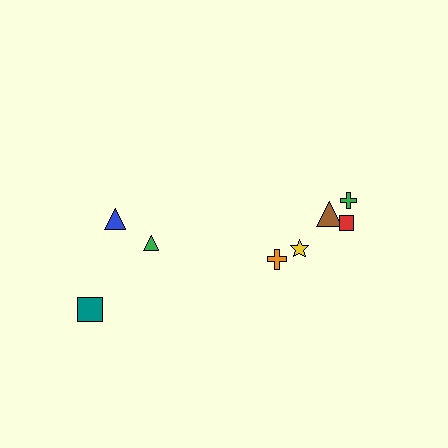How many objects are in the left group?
There are 3 objects.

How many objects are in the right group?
There are 5 objects.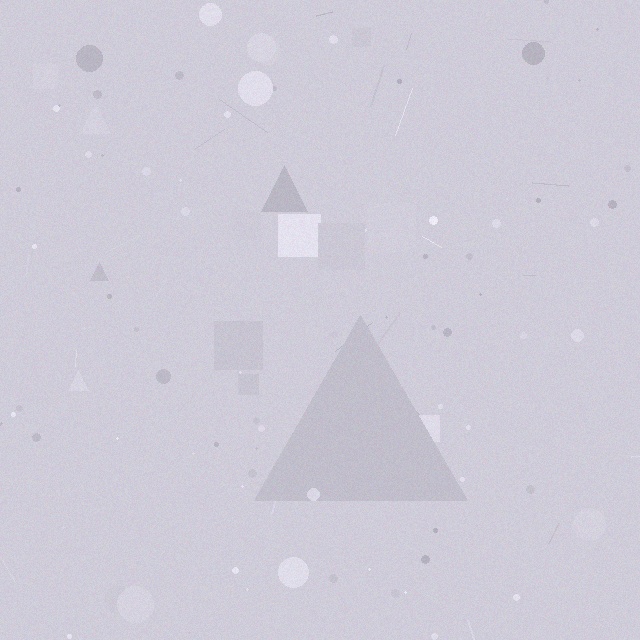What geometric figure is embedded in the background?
A triangle is embedded in the background.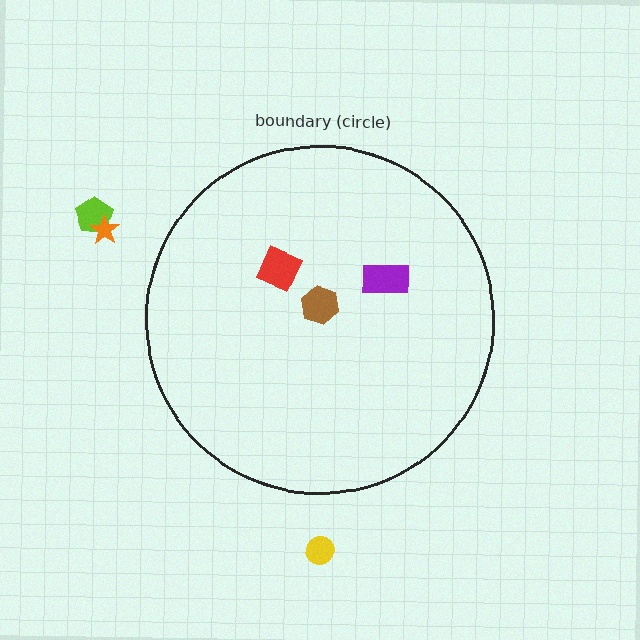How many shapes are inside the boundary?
3 inside, 3 outside.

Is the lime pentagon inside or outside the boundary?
Outside.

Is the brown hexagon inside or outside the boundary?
Inside.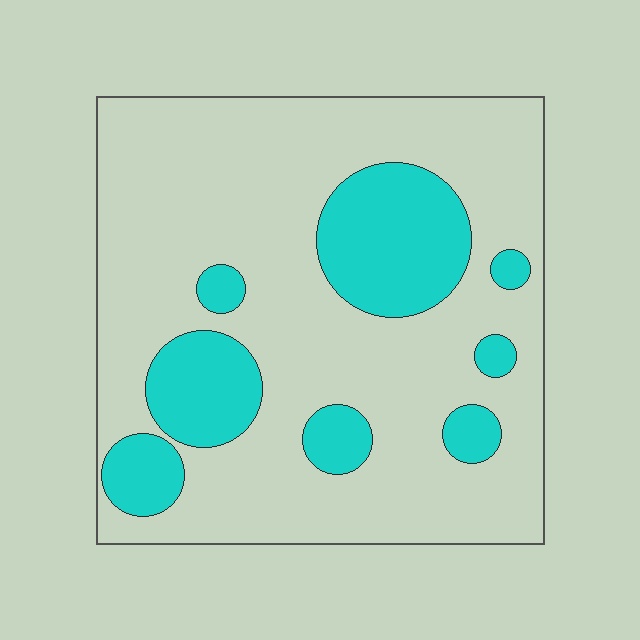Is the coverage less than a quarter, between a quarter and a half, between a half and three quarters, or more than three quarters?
Less than a quarter.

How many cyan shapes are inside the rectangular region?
8.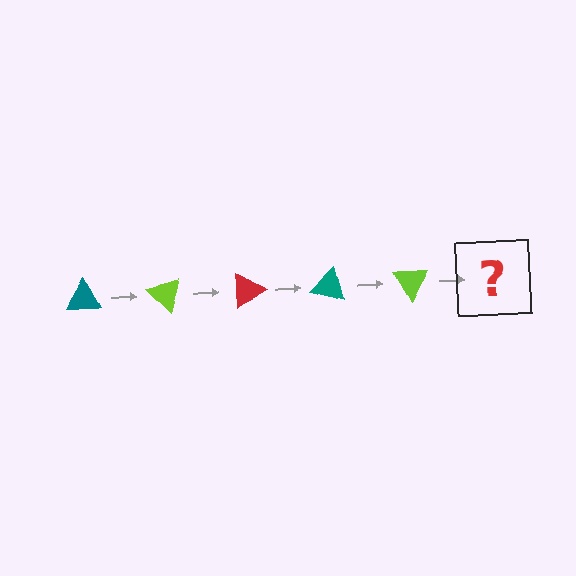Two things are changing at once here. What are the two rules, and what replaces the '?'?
The two rules are that it rotates 45 degrees each step and the color cycles through teal, lime, and red. The '?' should be a red triangle, rotated 225 degrees from the start.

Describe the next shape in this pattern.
It should be a red triangle, rotated 225 degrees from the start.